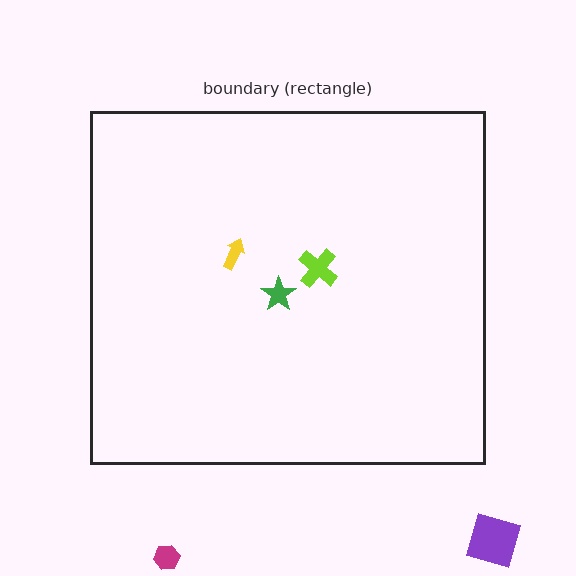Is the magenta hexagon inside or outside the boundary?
Outside.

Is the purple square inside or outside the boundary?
Outside.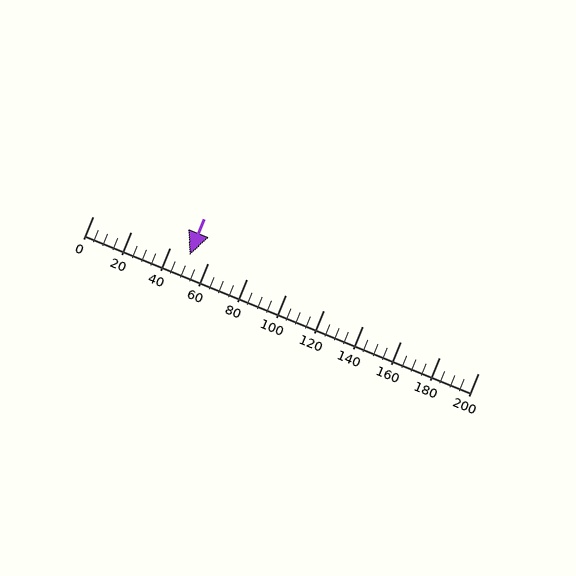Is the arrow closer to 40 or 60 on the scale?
The arrow is closer to 60.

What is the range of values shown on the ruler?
The ruler shows values from 0 to 200.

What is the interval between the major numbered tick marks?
The major tick marks are spaced 20 units apart.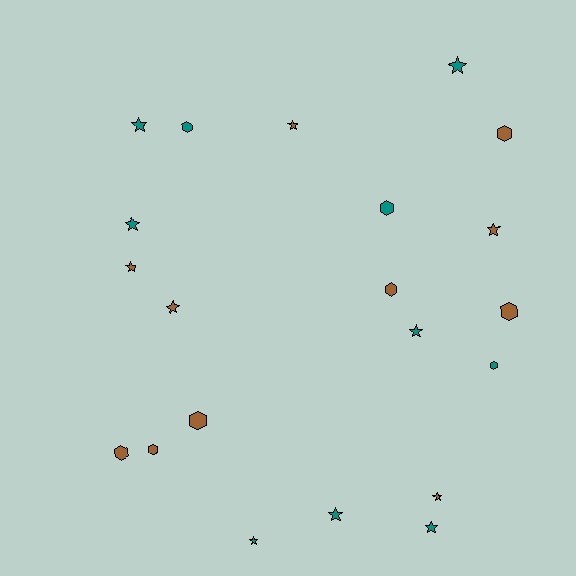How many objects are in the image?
There are 21 objects.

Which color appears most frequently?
Brown, with 11 objects.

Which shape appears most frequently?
Star, with 12 objects.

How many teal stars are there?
There are 7 teal stars.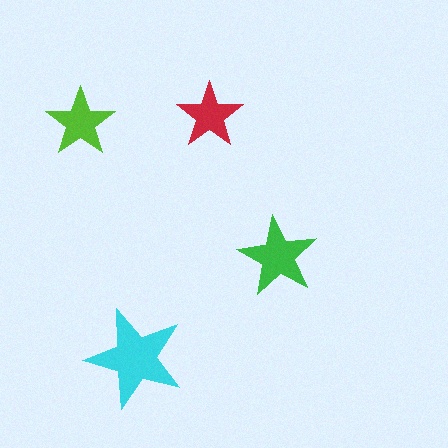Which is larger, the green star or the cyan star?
The cyan one.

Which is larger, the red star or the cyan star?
The cyan one.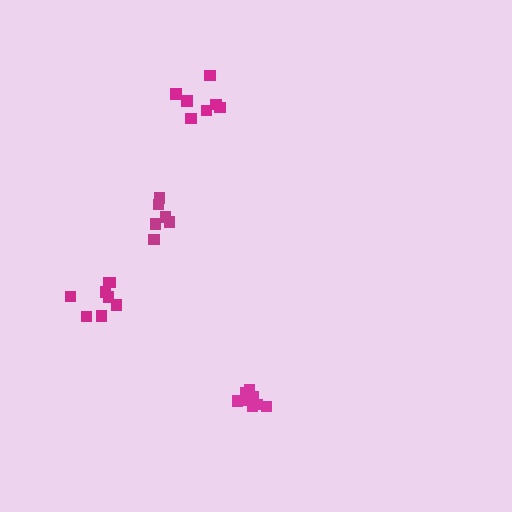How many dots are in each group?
Group 1: 8 dots, Group 2: 6 dots, Group 3: 8 dots, Group 4: 7 dots (29 total).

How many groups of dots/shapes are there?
There are 4 groups.